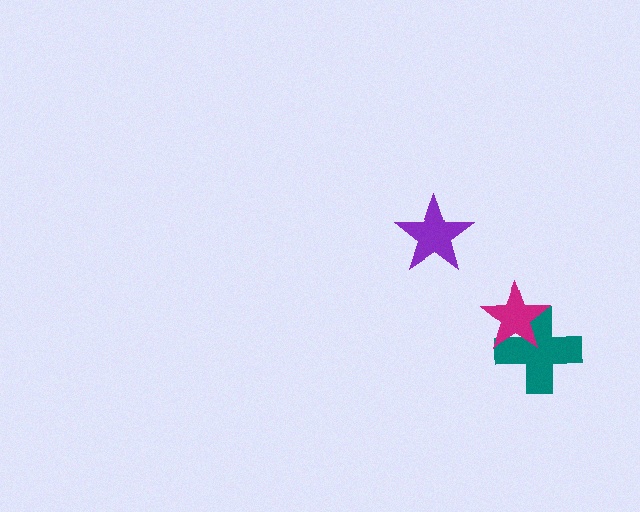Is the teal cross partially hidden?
Yes, it is partially covered by another shape.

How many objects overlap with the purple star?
0 objects overlap with the purple star.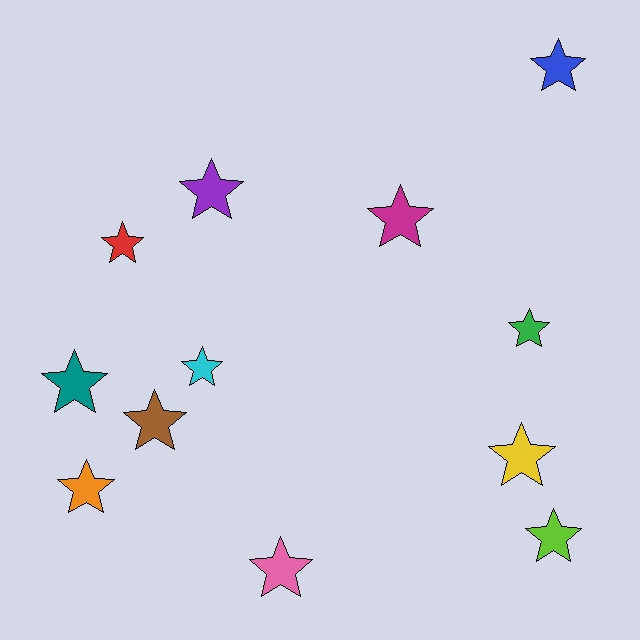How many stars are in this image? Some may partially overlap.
There are 12 stars.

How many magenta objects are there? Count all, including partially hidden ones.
There is 1 magenta object.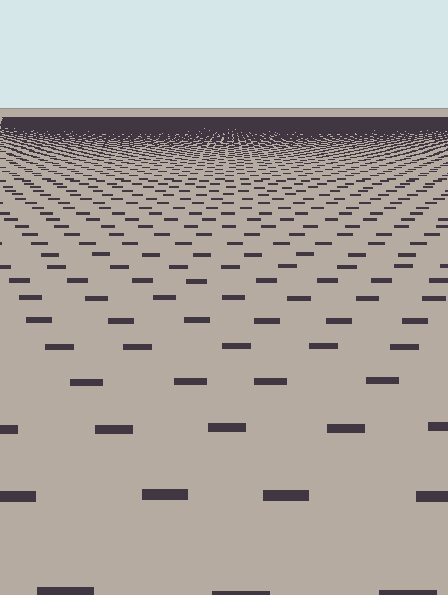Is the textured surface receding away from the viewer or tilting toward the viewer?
The surface is receding away from the viewer. Texture elements get smaller and denser toward the top.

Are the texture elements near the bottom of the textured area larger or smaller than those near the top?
Larger. Near the bottom, elements are closer to the viewer and appear at a bigger on-screen size.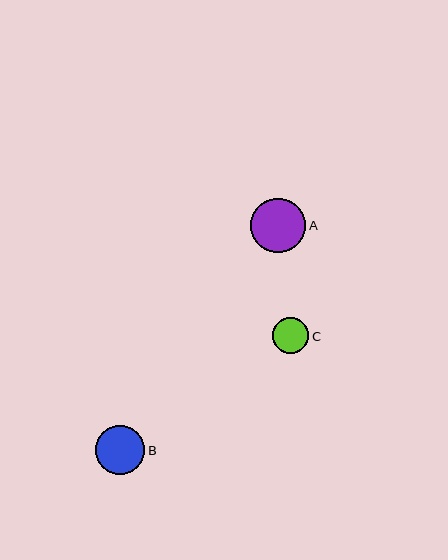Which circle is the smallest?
Circle C is the smallest with a size of approximately 36 pixels.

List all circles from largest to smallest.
From largest to smallest: A, B, C.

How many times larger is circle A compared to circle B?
Circle A is approximately 1.1 times the size of circle B.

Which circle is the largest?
Circle A is the largest with a size of approximately 55 pixels.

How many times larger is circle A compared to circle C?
Circle A is approximately 1.5 times the size of circle C.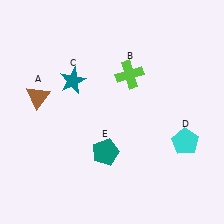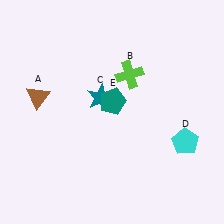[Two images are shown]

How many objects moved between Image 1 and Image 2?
2 objects moved between the two images.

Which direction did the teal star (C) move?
The teal star (C) moved right.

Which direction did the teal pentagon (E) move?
The teal pentagon (E) moved up.